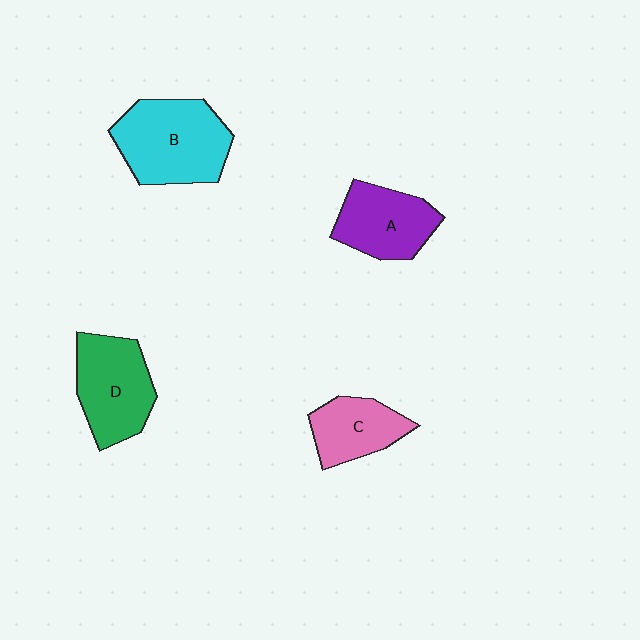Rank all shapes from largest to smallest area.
From largest to smallest: B (cyan), D (green), A (purple), C (pink).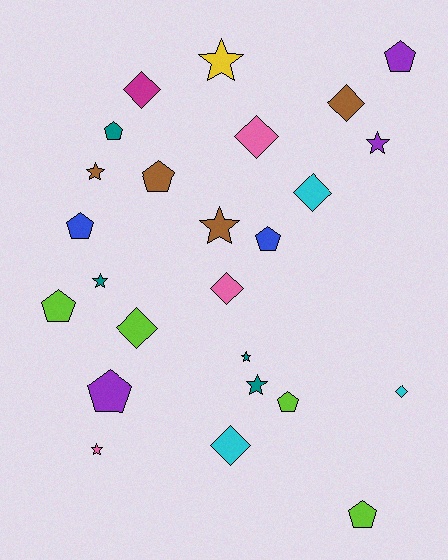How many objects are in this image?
There are 25 objects.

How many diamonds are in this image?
There are 8 diamonds.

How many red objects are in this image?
There are no red objects.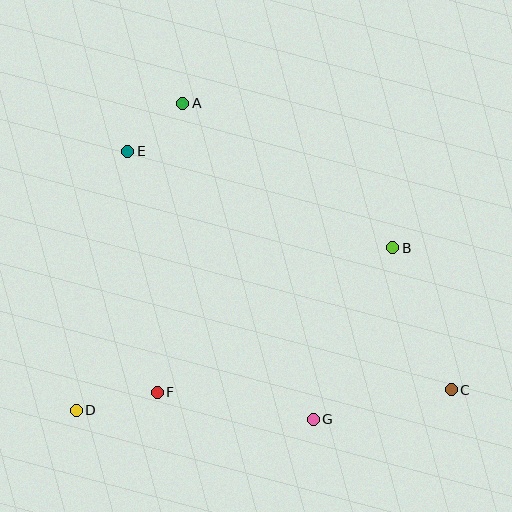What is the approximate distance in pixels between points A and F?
The distance between A and F is approximately 290 pixels.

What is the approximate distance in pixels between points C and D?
The distance between C and D is approximately 375 pixels.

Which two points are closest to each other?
Points A and E are closest to each other.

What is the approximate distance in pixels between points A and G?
The distance between A and G is approximately 342 pixels.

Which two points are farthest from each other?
Points C and E are farthest from each other.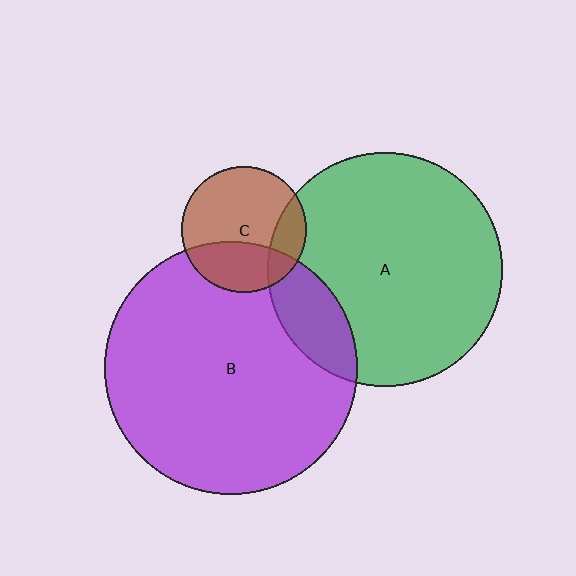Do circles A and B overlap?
Yes.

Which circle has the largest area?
Circle B (purple).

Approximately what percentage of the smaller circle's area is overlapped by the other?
Approximately 15%.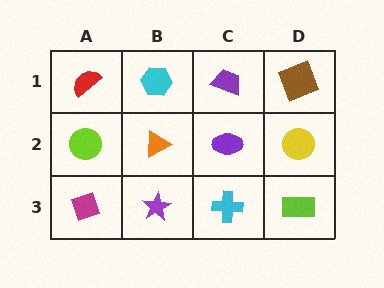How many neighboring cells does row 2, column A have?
3.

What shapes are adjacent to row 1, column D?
A yellow circle (row 2, column D), a purple trapezoid (row 1, column C).